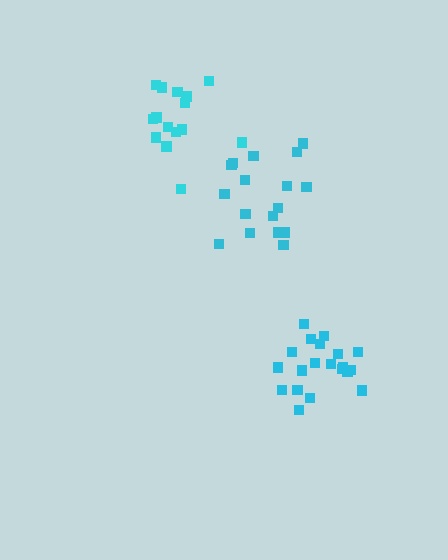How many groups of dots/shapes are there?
There are 3 groups.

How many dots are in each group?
Group 1: 20 dots, Group 2: 15 dots, Group 3: 17 dots (52 total).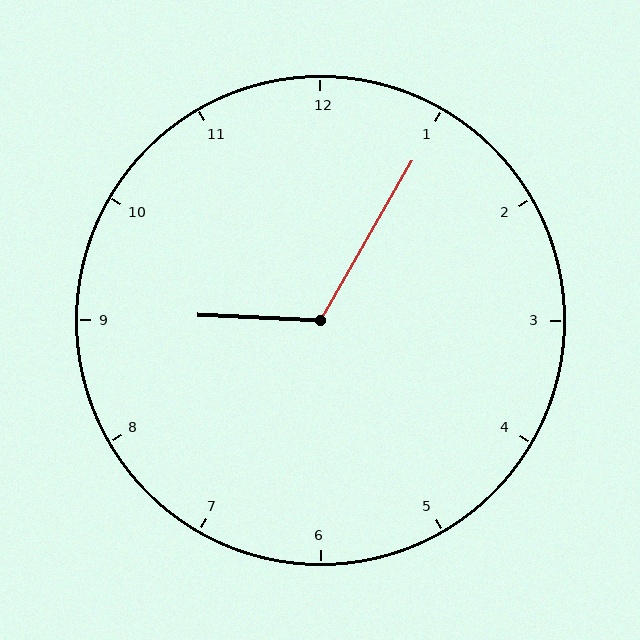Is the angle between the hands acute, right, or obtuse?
It is obtuse.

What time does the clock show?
9:05.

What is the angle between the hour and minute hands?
Approximately 118 degrees.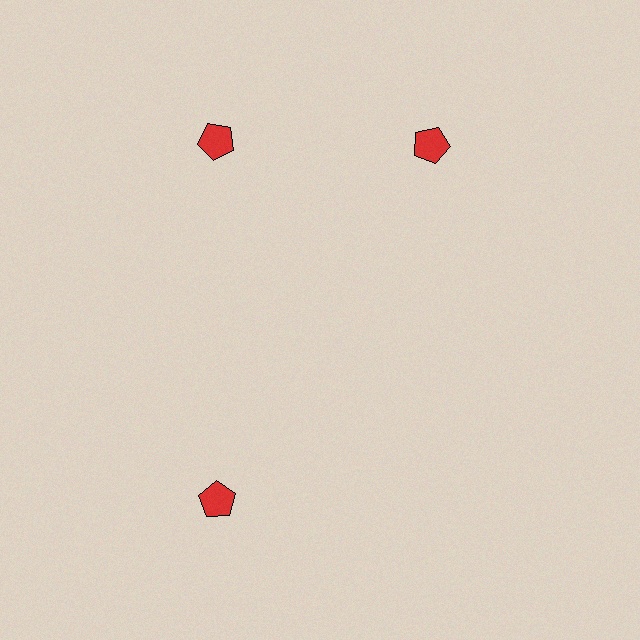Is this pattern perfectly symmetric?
No. The 3 red pentagons are arranged in a ring, but one element near the 3 o'clock position is rotated out of alignment along the ring, breaking the 3-fold rotational symmetry.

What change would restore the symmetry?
The symmetry would be restored by rotating it back into even spacing with its neighbors so that all 3 pentagons sit at equal angles and equal distance from the center.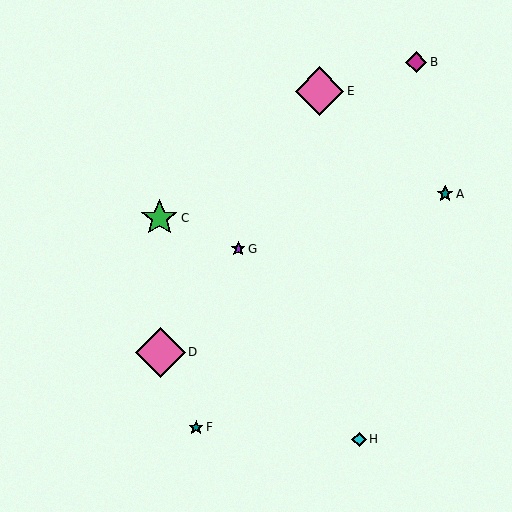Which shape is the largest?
The pink diamond (labeled D) is the largest.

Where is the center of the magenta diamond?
The center of the magenta diamond is at (416, 62).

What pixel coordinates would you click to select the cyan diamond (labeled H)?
Click at (359, 439) to select the cyan diamond H.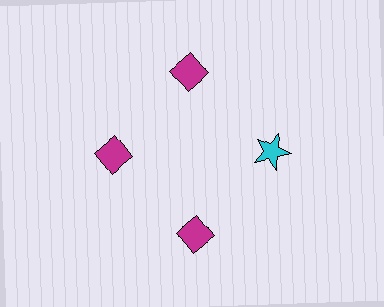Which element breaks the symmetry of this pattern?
The cyan star at roughly the 3 o'clock position breaks the symmetry. All other shapes are magenta diamonds.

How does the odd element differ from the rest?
It differs in both color (cyan instead of magenta) and shape (star instead of diamond).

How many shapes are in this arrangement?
There are 4 shapes arranged in a ring pattern.